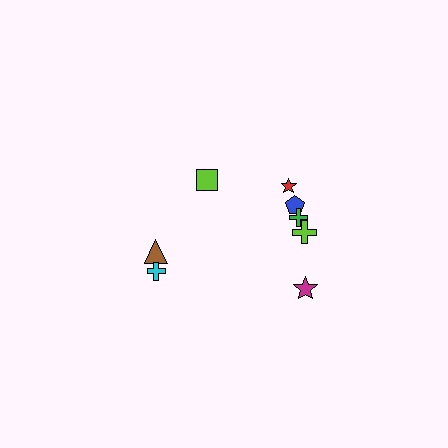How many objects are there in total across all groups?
There are 8 objects.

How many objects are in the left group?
There are 3 objects.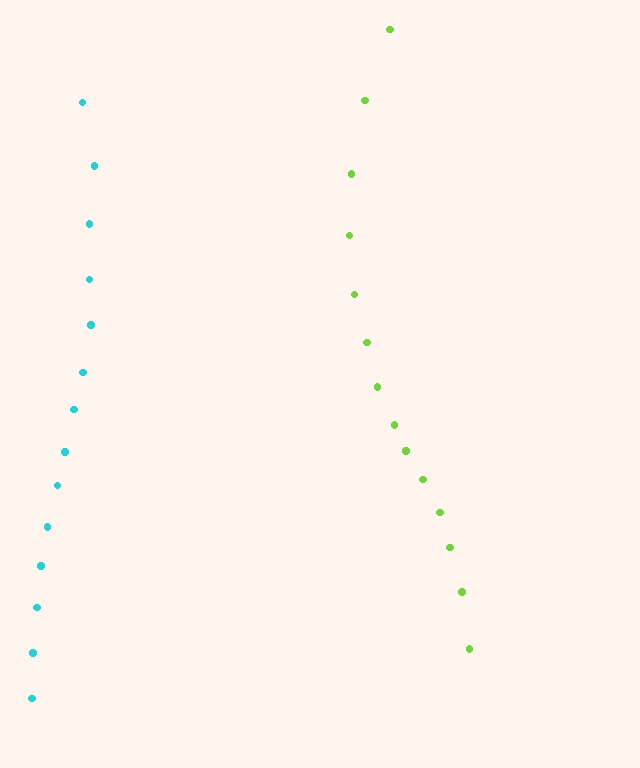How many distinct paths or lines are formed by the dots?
There are 2 distinct paths.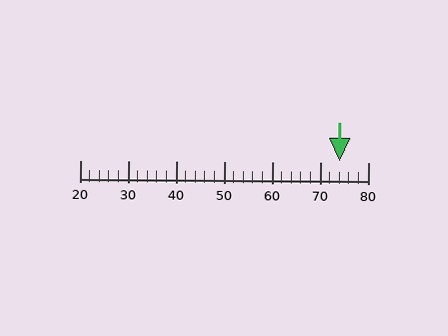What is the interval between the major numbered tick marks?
The major tick marks are spaced 10 units apart.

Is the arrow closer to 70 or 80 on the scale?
The arrow is closer to 70.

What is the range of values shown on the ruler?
The ruler shows values from 20 to 80.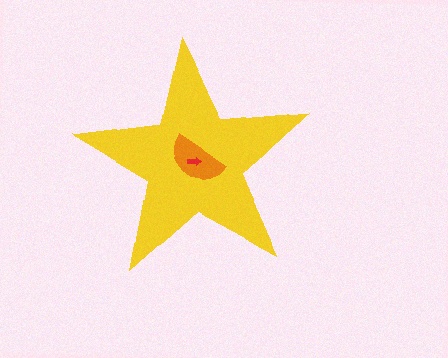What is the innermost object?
The red arrow.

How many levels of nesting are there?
3.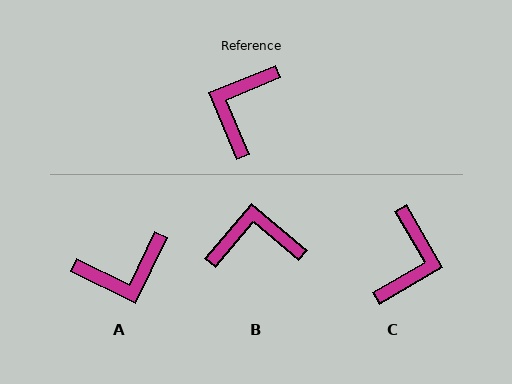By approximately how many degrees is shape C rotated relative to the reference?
Approximately 173 degrees clockwise.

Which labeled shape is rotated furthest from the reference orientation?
C, about 173 degrees away.